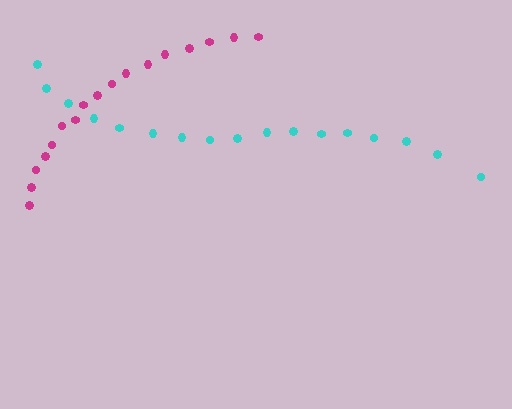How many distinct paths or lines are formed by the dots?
There are 2 distinct paths.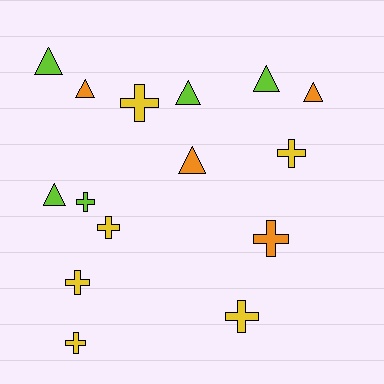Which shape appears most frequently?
Cross, with 8 objects.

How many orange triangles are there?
There are 3 orange triangles.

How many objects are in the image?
There are 15 objects.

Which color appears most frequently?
Yellow, with 6 objects.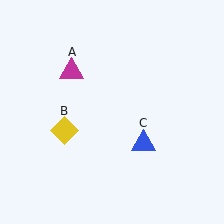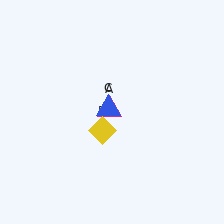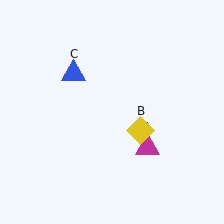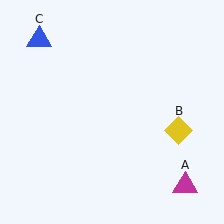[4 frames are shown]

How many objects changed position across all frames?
3 objects changed position: magenta triangle (object A), yellow diamond (object B), blue triangle (object C).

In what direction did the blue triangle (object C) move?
The blue triangle (object C) moved up and to the left.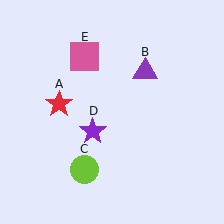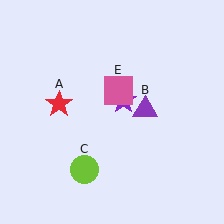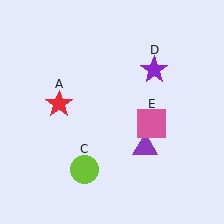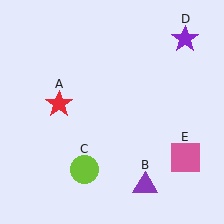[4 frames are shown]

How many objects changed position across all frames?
3 objects changed position: purple triangle (object B), purple star (object D), pink square (object E).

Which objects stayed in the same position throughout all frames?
Red star (object A) and lime circle (object C) remained stationary.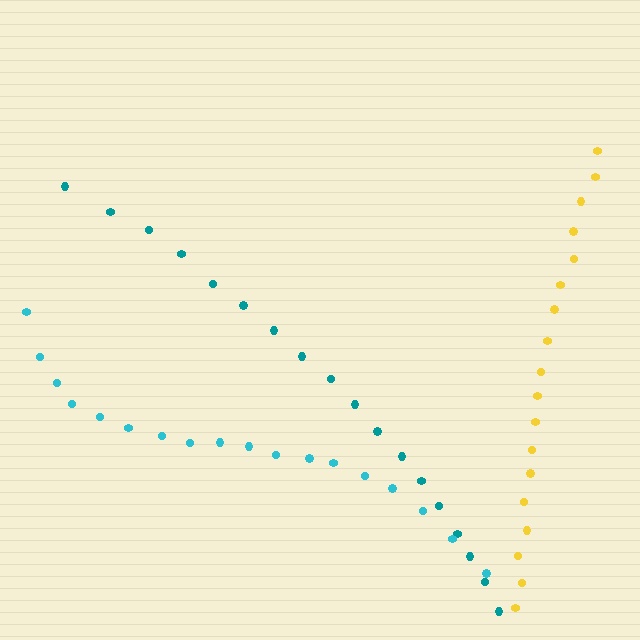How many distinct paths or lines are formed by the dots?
There are 3 distinct paths.